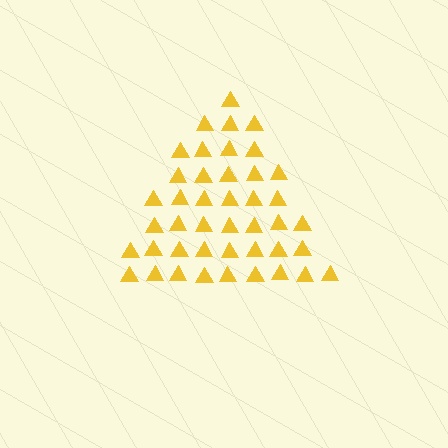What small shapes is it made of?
It is made of small triangles.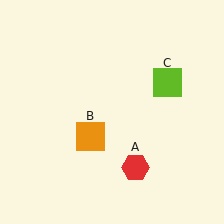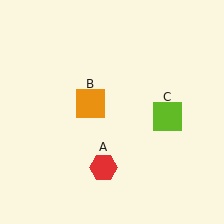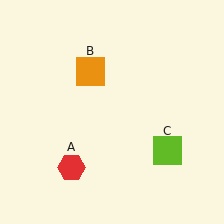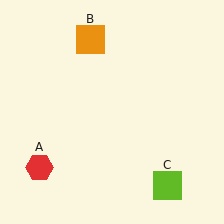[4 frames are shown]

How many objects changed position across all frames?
3 objects changed position: red hexagon (object A), orange square (object B), lime square (object C).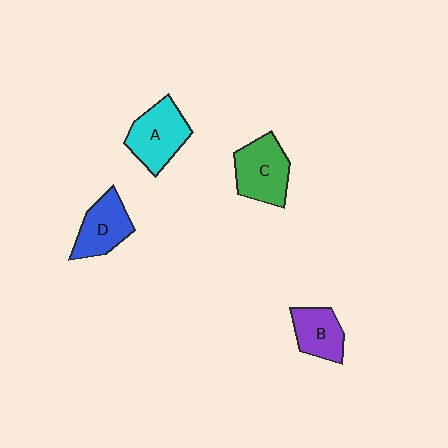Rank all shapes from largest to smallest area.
From largest to smallest: C (green), A (cyan), D (blue), B (purple).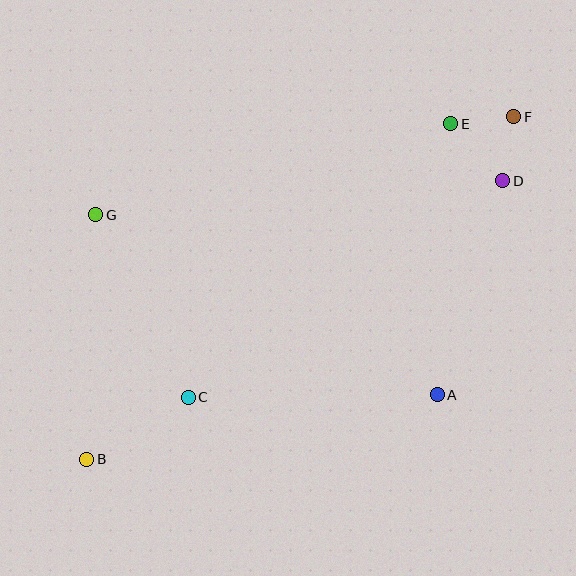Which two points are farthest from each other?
Points B and F are farthest from each other.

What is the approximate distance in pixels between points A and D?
The distance between A and D is approximately 224 pixels.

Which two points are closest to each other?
Points E and F are closest to each other.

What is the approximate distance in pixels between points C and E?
The distance between C and E is approximately 380 pixels.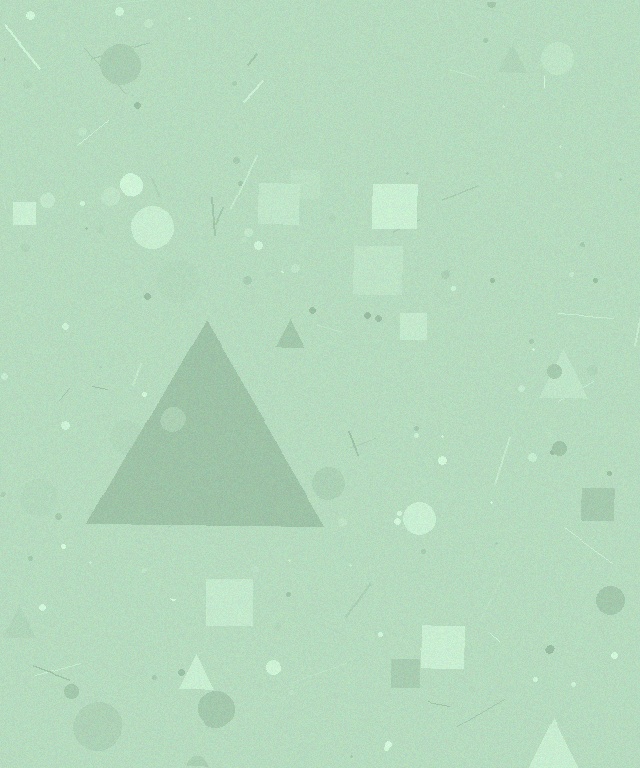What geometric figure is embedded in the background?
A triangle is embedded in the background.